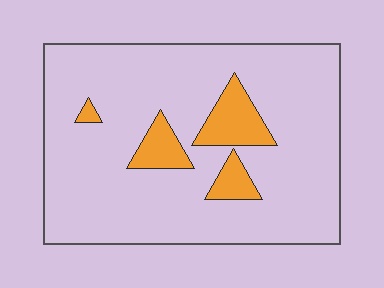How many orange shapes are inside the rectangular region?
4.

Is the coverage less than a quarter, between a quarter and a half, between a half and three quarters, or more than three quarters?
Less than a quarter.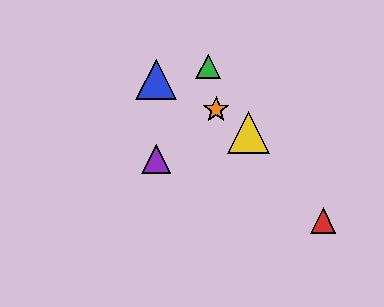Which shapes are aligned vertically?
The blue triangle, the purple triangle are aligned vertically.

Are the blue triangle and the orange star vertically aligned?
No, the blue triangle is at x≈156 and the orange star is at x≈216.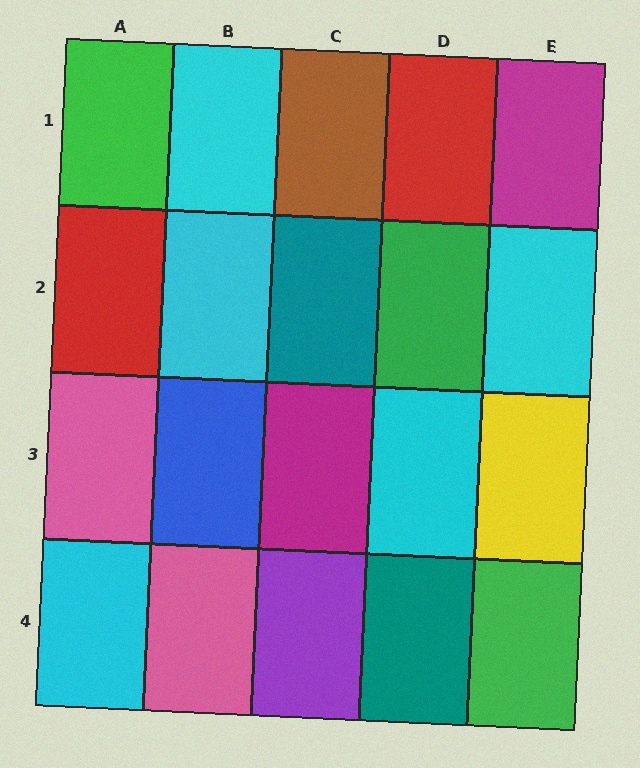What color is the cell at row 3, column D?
Cyan.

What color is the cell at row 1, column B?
Cyan.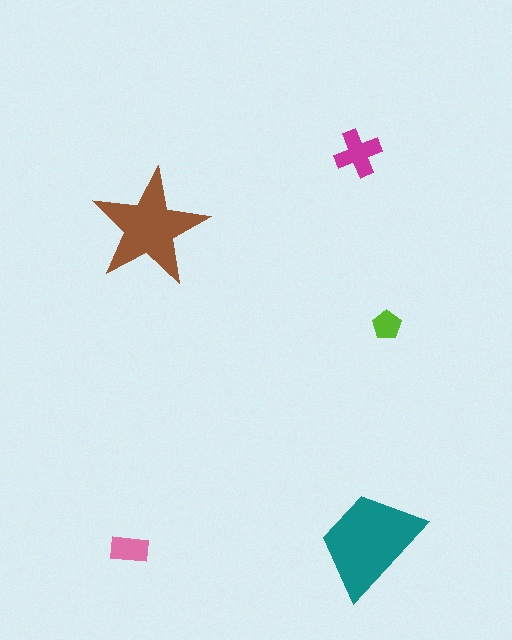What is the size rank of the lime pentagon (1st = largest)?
5th.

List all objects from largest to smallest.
The teal trapezoid, the brown star, the magenta cross, the pink rectangle, the lime pentagon.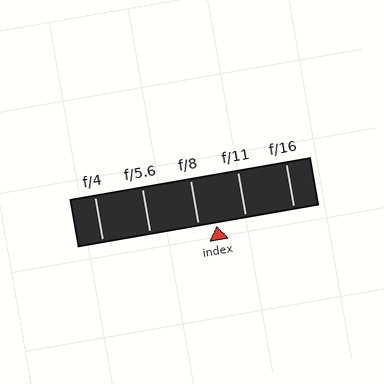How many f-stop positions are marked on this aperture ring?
There are 5 f-stop positions marked.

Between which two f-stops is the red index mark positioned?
The index mark is between f/8 and f/11.